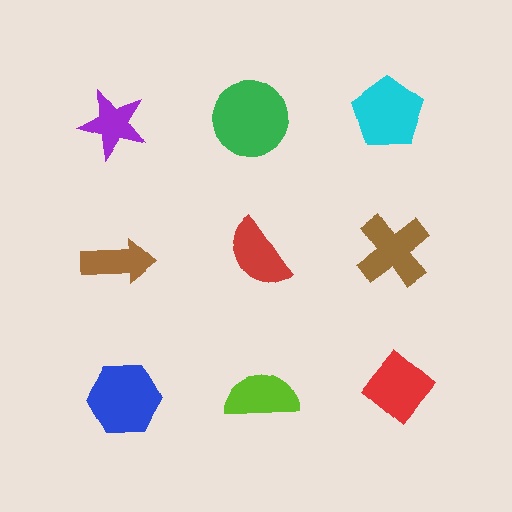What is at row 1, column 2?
A green circle.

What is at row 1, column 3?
A cyan pentagon.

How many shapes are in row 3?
3 shapes.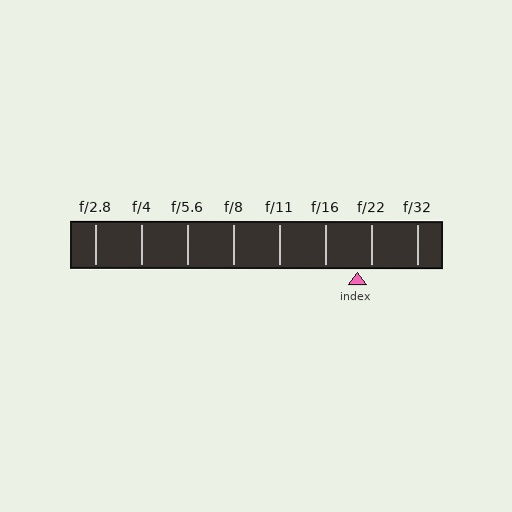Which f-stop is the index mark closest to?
The index mark is closest to f/22.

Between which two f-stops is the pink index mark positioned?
The index mark is between f/16 and f/22.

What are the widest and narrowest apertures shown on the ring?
The widest aperture shown is f/2.8 and the narrowest is f/32.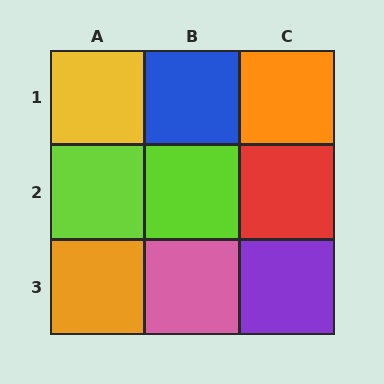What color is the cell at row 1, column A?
Yellow.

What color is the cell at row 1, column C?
Orange.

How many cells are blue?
1 cell is blue.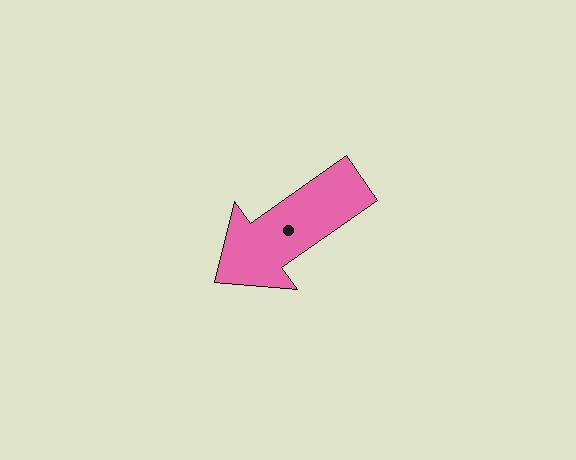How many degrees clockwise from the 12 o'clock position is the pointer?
Approximately 235 degrees.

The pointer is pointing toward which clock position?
Roughly 8 o'clock.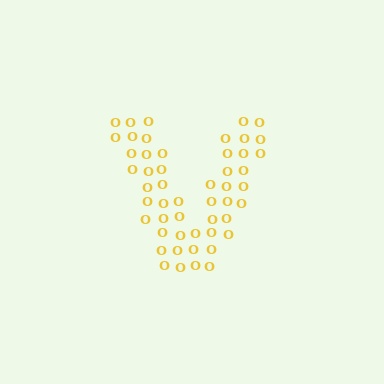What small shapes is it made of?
It is made of small letter O's.